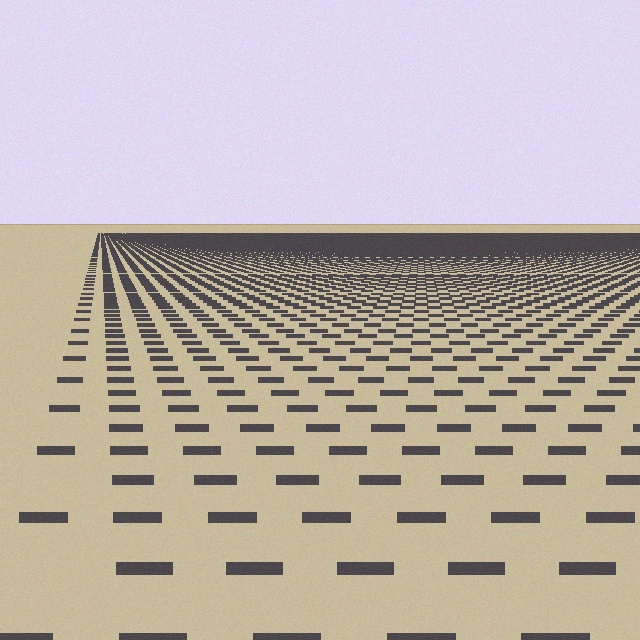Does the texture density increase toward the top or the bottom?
Density increases toward the top.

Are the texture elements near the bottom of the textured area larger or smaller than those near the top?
Larger. Near the bottom, elements are closer to the viewer and appear at a bigger on-screen size.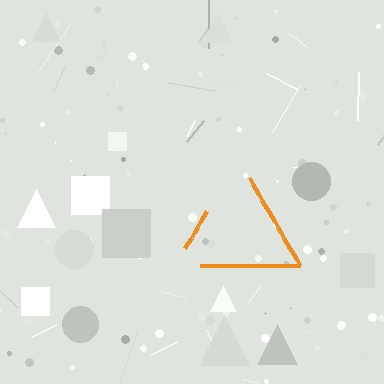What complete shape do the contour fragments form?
The contour fragments form a triangle.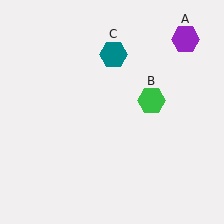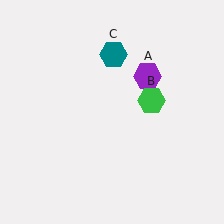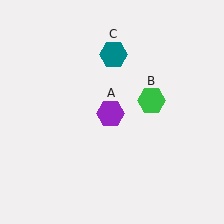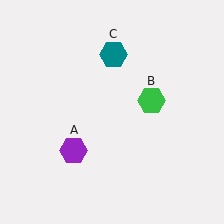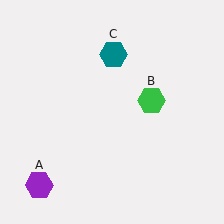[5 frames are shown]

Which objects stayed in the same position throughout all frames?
Green hexagon (object B) and teal hexagon (object C) remained stationary.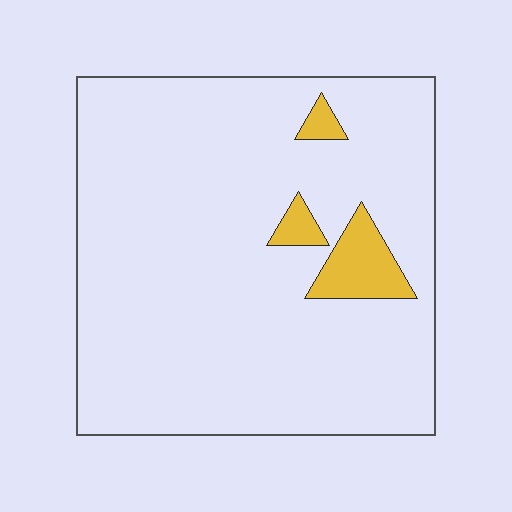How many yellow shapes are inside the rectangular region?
3.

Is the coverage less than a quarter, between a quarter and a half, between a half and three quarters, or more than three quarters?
Less than a quarter.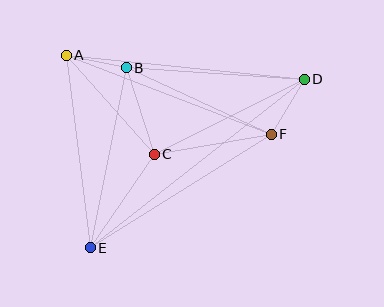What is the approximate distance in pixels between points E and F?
The distance between E and F is approximately 214 pixels.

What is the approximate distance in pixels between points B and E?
The distance between B and E is approximately 184 pixels.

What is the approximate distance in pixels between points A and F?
The distance between A and F is approximately 220 pixels.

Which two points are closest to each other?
Points A and B are closest to each other.